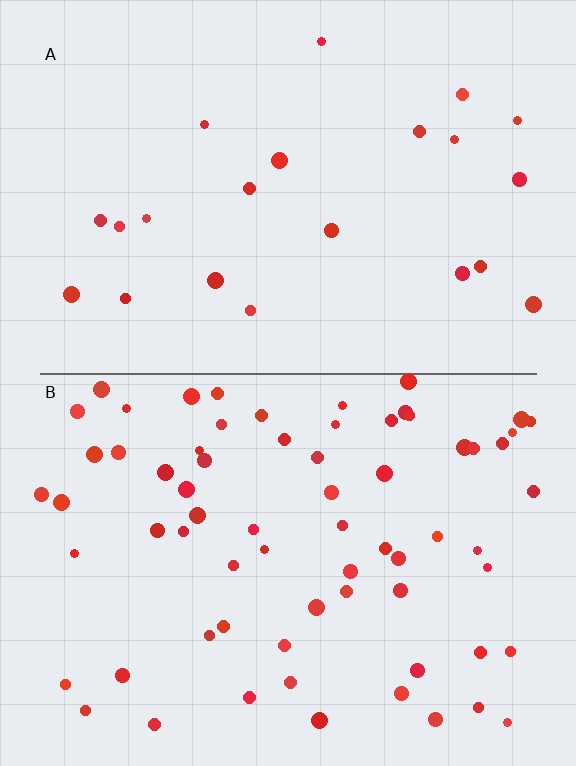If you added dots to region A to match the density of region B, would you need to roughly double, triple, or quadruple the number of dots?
Approximately triple.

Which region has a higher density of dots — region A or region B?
B (the bottom).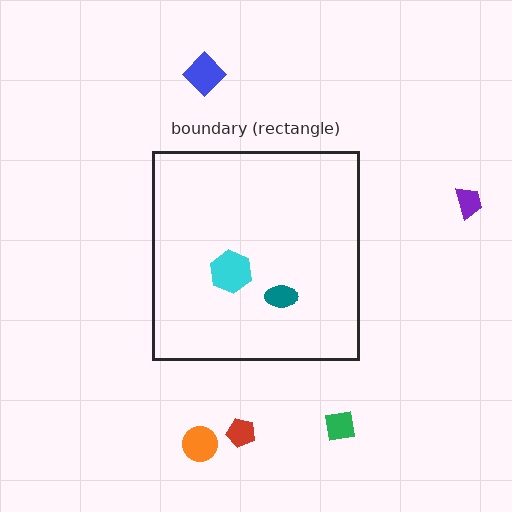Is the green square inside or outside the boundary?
Outside.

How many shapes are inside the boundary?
2 inside, 5 outside.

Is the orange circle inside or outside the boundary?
Outside.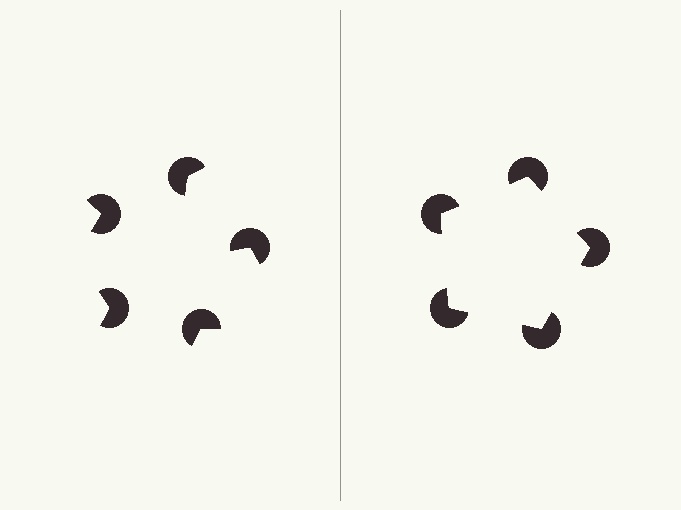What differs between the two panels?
The pac-man discs are positioned identically on both sides; only the wedge orientations differ. On the right they align to a pentagon; on the left they are misaligned.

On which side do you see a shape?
An illusory pentagon appears on the right side. On the left side the wedge cuts are rotated, so no coherent shape forms.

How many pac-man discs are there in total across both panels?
10 — 5 on each side.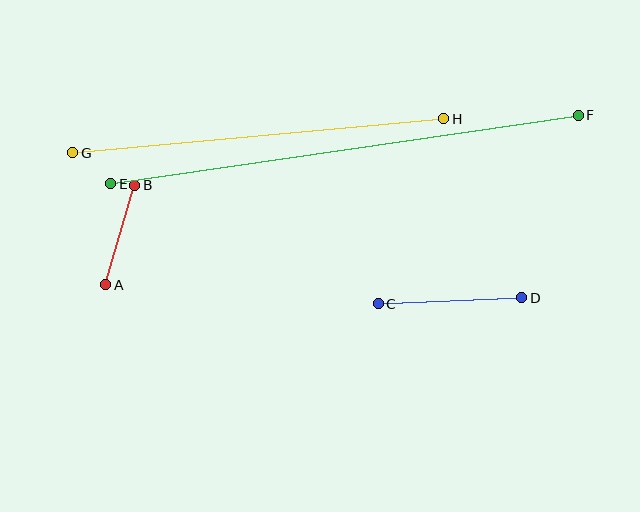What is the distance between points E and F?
The distance is approximately 473 pixels.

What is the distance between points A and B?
The distance is approximately 103 pixels.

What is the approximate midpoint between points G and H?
The midpoint is at approximately (258, 136) pixels.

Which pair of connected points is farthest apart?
Points E and F are farthest apart.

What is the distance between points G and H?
The distance is approximately 373 pixels.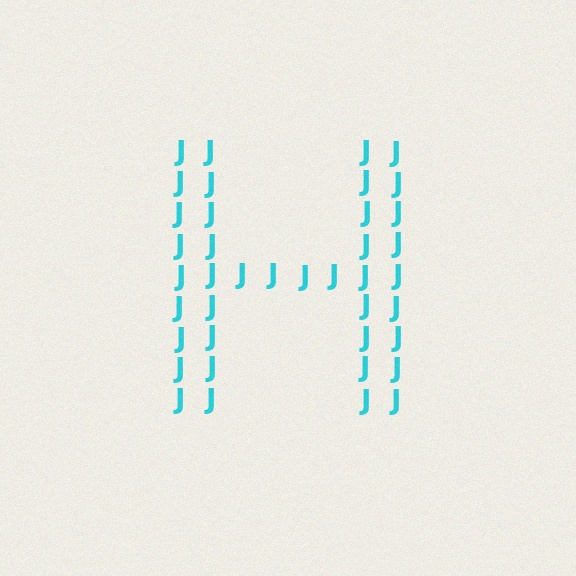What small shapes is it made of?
It is made of small letter J's.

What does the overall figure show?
The overall figure shows the letter H.